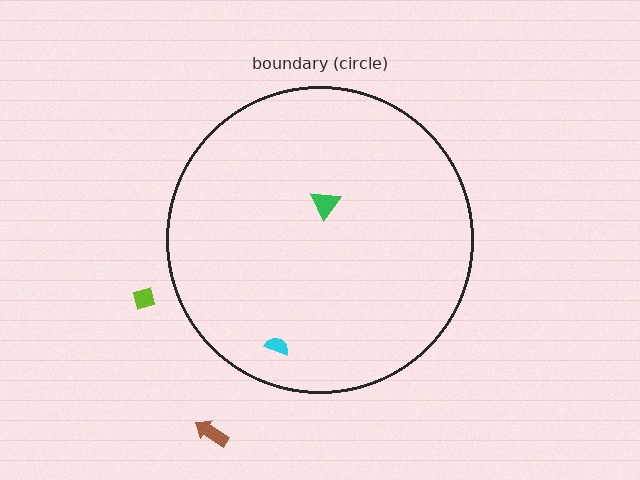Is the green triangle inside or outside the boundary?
Inside.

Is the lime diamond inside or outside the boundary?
Outside.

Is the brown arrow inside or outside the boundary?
Outside.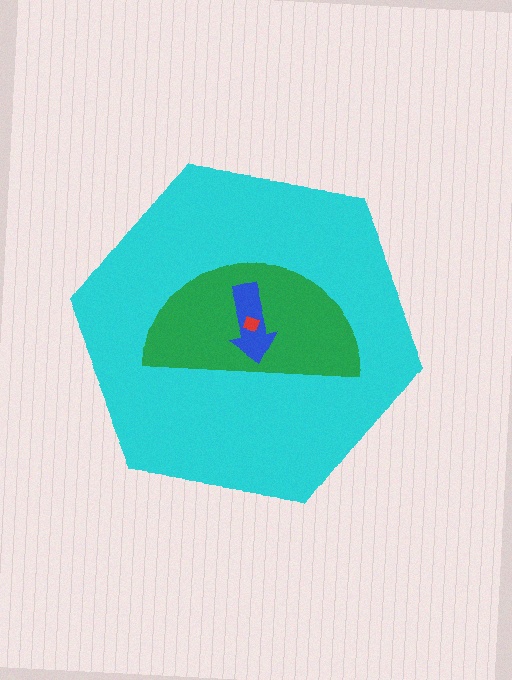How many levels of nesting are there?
4.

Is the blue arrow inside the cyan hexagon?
Yes.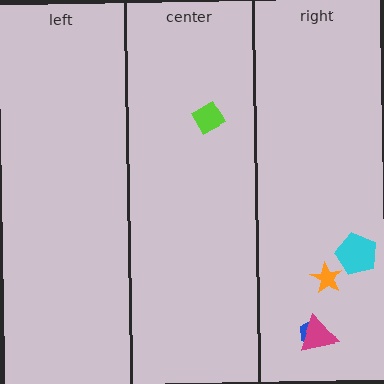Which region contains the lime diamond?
The center region.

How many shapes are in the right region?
4.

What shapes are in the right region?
The cyan pentagon, the orange star, the blue hexagon, the magenta triangle.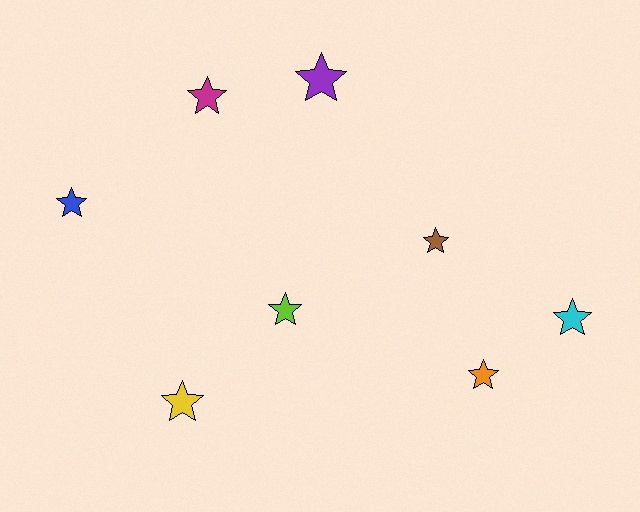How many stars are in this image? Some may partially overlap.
There are 8 stars.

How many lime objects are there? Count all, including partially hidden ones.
There is 1 lime object.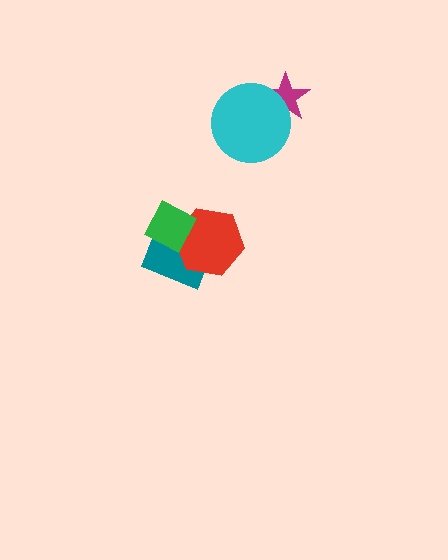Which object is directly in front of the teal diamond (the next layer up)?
The red hexagon is directly in front of the teal diamond.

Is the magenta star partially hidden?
Yes, it is partially covered by another shape.